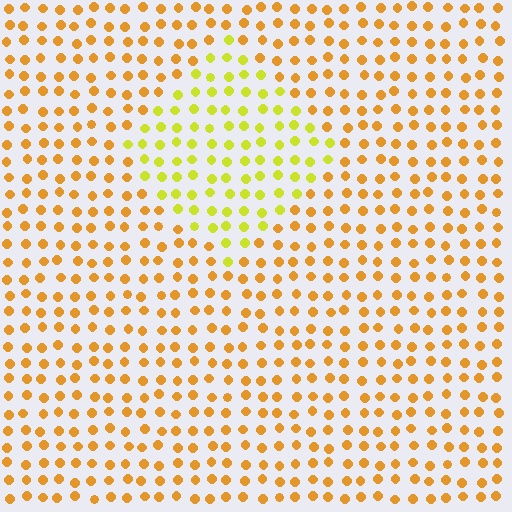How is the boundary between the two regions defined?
The boundary is defined purely by a slight shift in hue (about 33 degrees). Spacing, size, and orientation are identical on both sides.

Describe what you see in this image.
The image is filled with small orange elements in a uniform arrangement. A diamond-shaped region is visible where the elements are tinted to a slightly different hue, forming a subtle color boundary.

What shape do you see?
I see a diamond.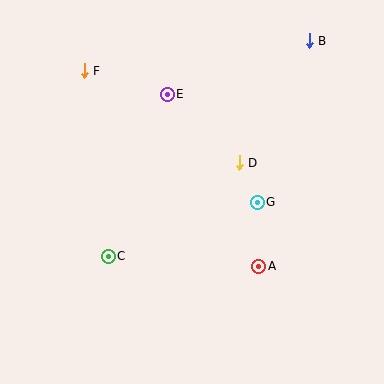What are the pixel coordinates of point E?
Point E is at (167, 94).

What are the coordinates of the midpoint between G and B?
The midpoint between G and B is at (283, 122).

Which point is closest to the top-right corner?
Point B is closest to the top-right corner.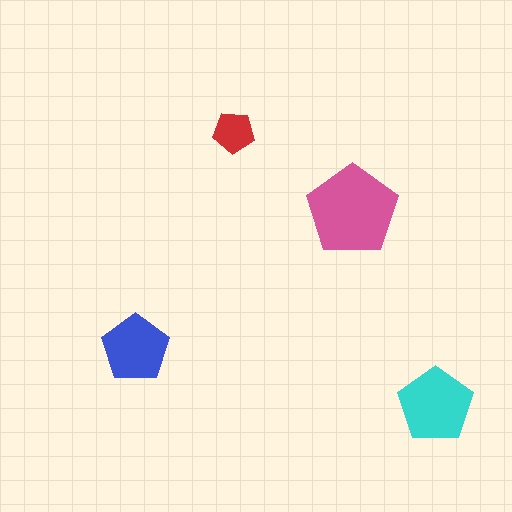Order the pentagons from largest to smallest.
the pink one, the cyan one, the blue one, the red one.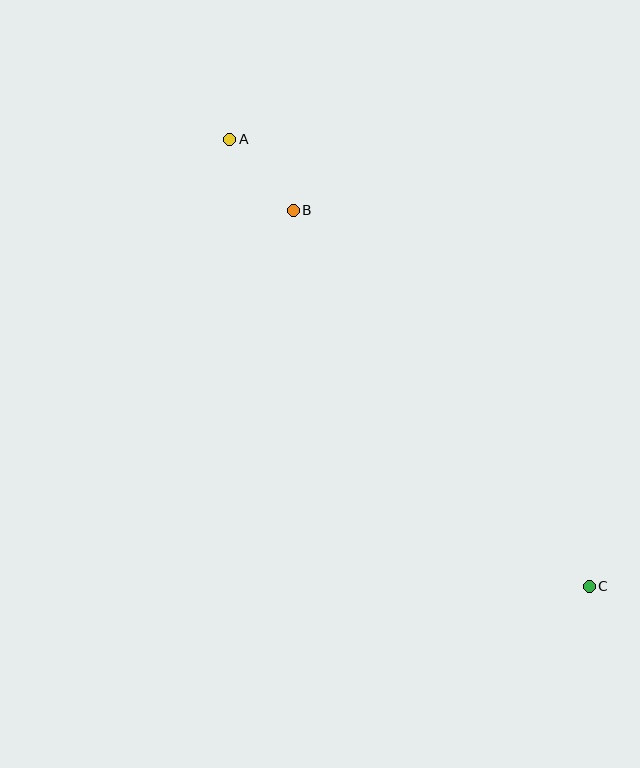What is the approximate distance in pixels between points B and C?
The distance between B and C is approximately 479 pixels.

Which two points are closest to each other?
Points A and B are closest to each other.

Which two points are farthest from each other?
Points A and C are farthest from each other.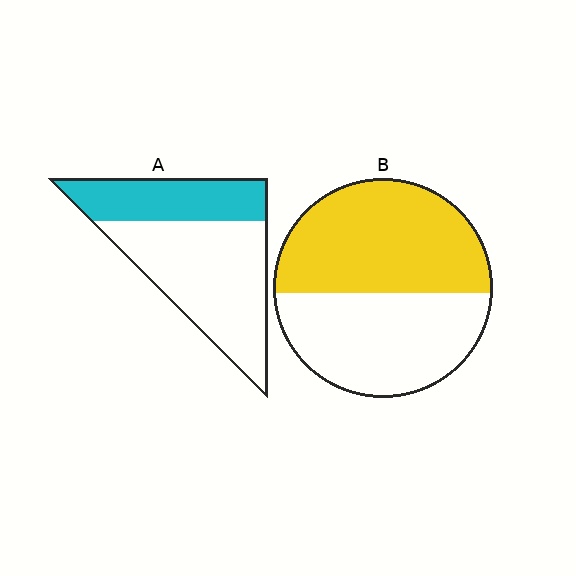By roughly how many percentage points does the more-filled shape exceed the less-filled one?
By roughly 20 percentage points (B over A).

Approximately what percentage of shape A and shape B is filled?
A is approximately 35% and B is approximately 55%.